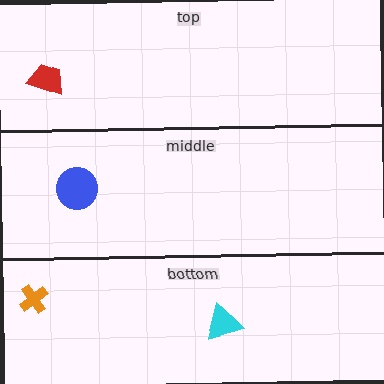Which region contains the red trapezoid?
The top region.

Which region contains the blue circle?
The middle region.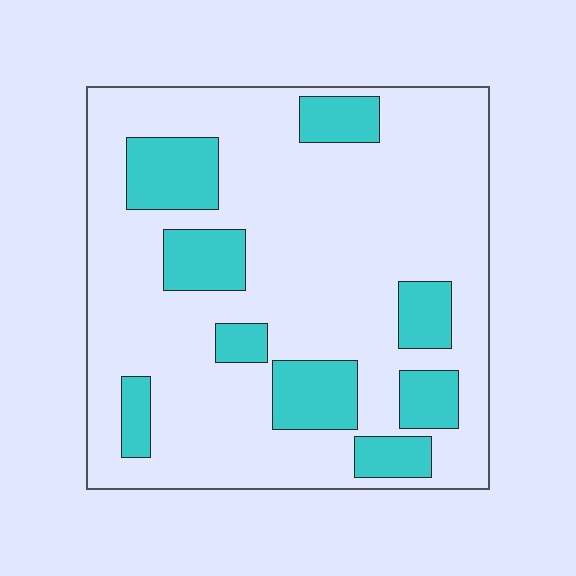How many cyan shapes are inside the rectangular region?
9.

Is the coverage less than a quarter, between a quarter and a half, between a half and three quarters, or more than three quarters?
Less than a quarter.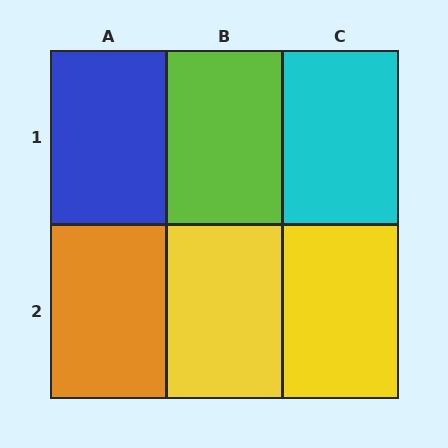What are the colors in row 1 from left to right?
Blue, lime, cyan.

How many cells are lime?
1 cell is lime.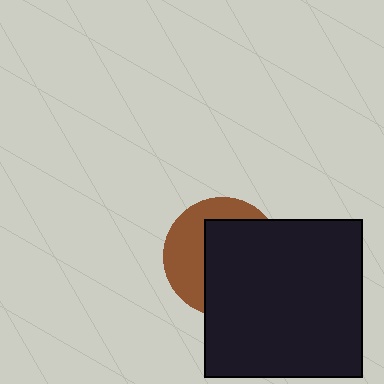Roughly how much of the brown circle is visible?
A small part of it is visible (roughly 40%).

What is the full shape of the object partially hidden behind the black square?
The partially hidden object is a brown circle.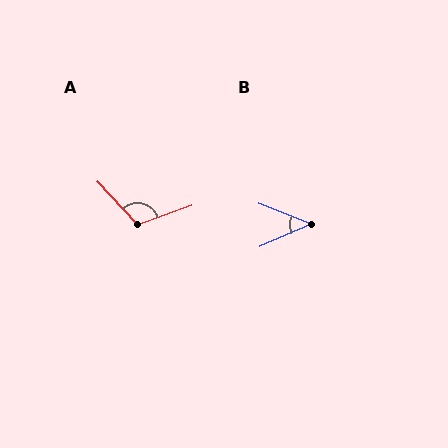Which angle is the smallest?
B, at approximately 46 degrees.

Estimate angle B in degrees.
Approximately 46 degrees.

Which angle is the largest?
A, at approximately 114 degrees.